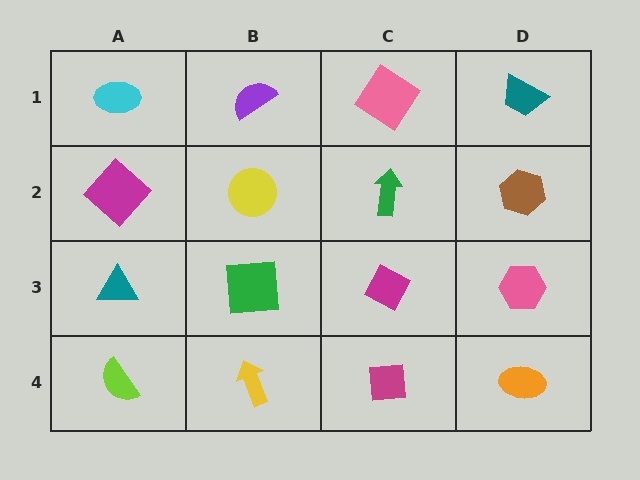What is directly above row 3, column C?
A green arrow.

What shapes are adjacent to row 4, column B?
A green square (row 3, column B), a lime semicircle (row 4, column A), a magenta square (row 4, column C).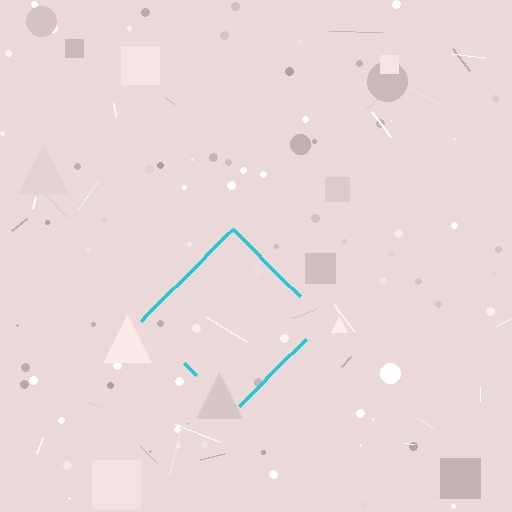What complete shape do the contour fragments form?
The contour fragments form a diamond.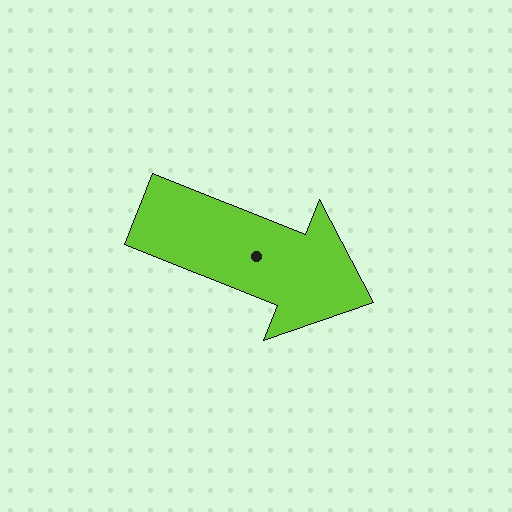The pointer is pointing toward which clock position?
Roughly 4 o'clock.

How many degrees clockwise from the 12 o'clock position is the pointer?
Approximately 112 degrees.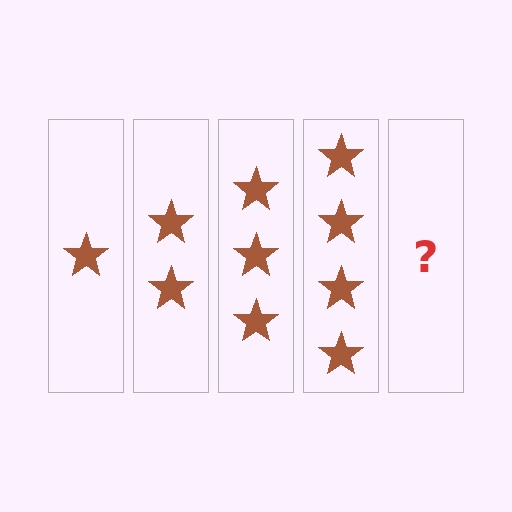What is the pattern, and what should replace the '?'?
The pattern is that each step adds one more star. The '?' should be 5 stars.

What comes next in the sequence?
The next element should be 5 stars.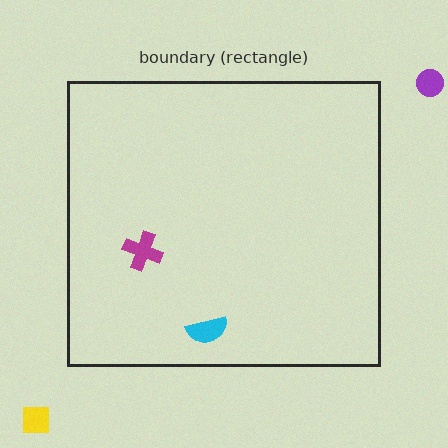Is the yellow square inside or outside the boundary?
Outside.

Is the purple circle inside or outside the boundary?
Outside.